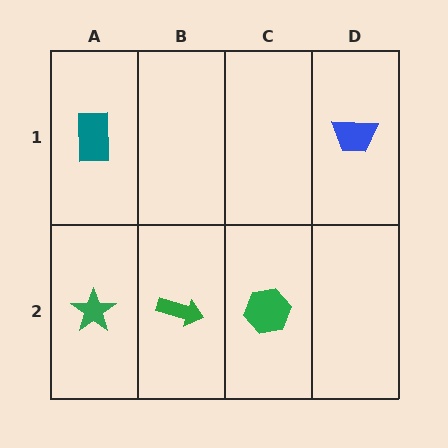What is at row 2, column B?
A green arrow.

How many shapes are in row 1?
2 shapes.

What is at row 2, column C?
A green hexagon.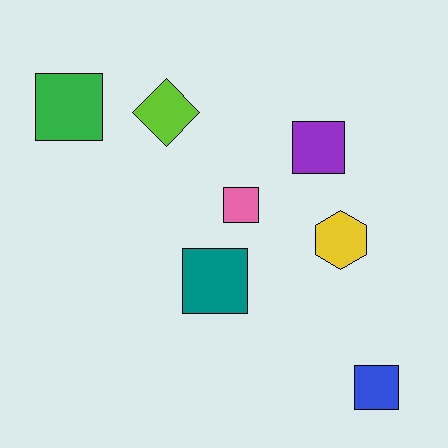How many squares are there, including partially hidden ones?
There are 5 squares.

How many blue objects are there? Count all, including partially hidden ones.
There is 1 blue object.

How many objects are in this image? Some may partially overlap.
There are 7 objects.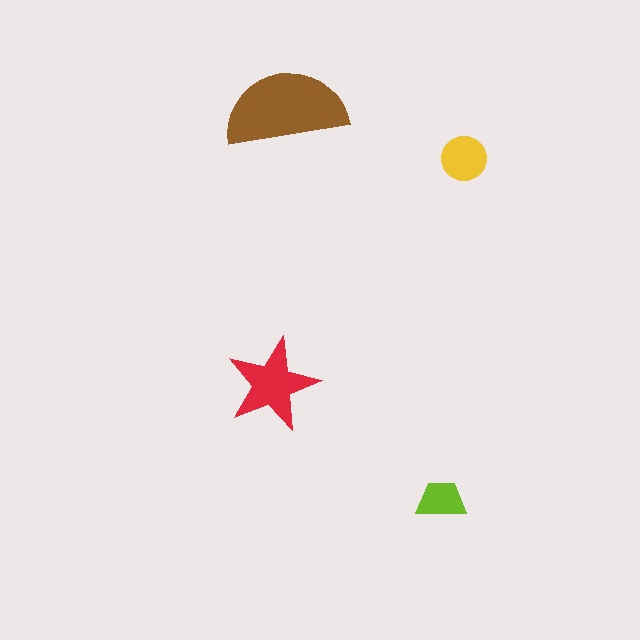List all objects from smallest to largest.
The lime trapezoid, the yellow circle, the red star, the brown semicircle.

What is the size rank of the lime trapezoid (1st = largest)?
4th.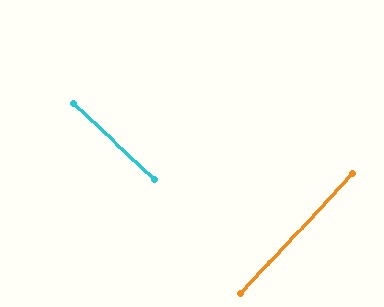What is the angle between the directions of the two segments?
Approximately 90 degrees.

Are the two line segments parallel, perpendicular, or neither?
Perpendicular — they meet at approximately 90°.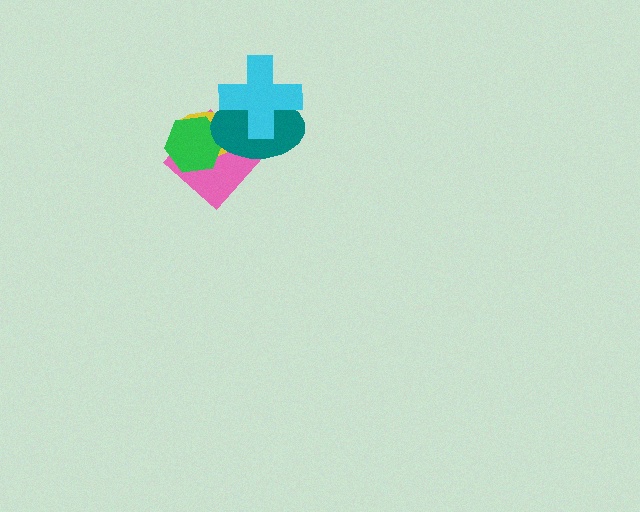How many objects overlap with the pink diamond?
3 objects overlap with the pink diamond.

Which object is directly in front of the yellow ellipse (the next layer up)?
The green hexagon is directly in front of the yellow ellipse.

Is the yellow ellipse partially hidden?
Yes, it is partially covered by another shape.